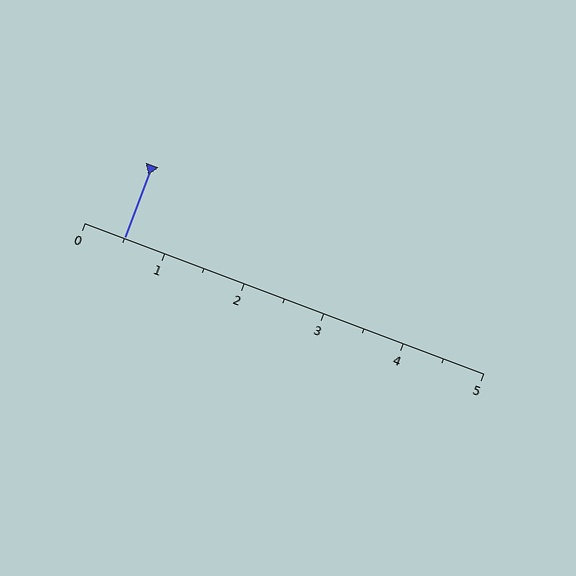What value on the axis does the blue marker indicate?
The marker indicates approximately 0.5.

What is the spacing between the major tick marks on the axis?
The major ticks are spaced 1 apart.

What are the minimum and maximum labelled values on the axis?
The axis runs from 0 to 5.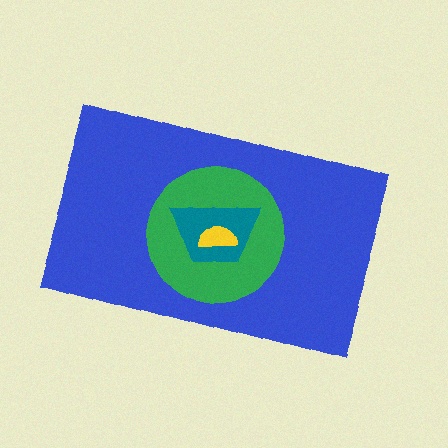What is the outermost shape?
The blue rectangle.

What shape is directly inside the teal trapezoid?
The yellow semicircle.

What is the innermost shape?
The yellow semicircle.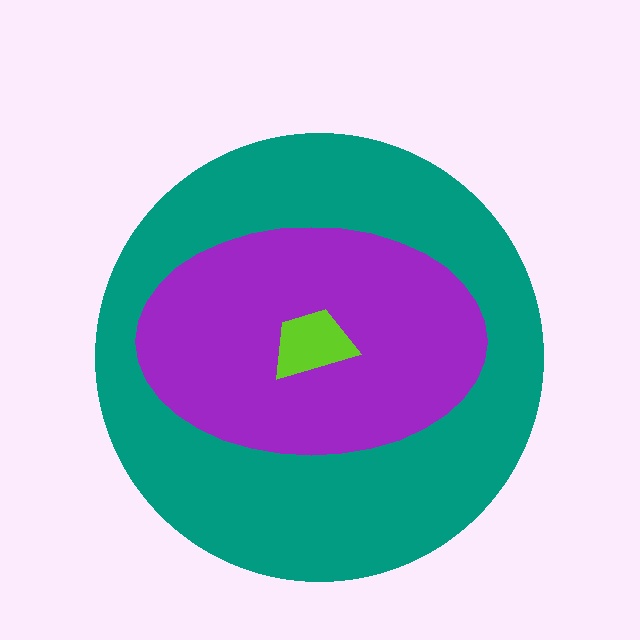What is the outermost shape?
The teal circle.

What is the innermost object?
The lime trapezoid.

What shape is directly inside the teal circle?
The purple ellipse.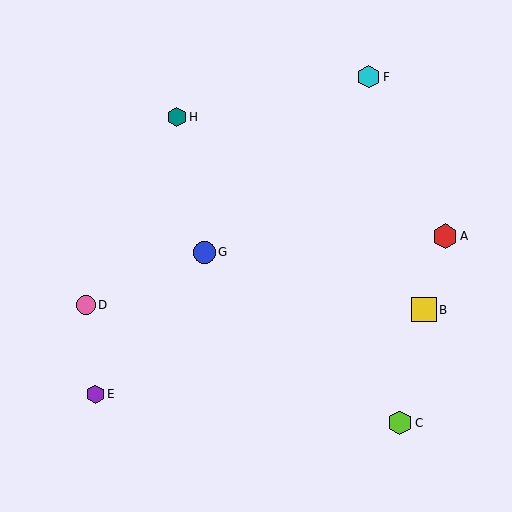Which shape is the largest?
The yellow square (labeled B) is the largest.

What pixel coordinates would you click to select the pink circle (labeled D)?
Click at (86, 305) to select the pink circle D.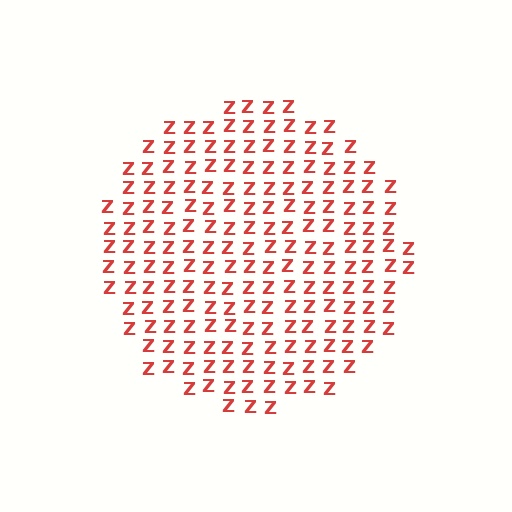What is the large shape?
The large shape is a circle.